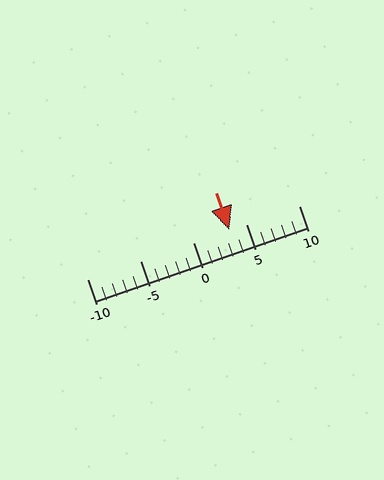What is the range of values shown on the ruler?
The ruler shows values from -10 to 10.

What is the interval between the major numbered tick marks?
The major tick marks are spaced 5 units apart.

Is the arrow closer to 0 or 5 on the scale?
The arrow is closer to 5.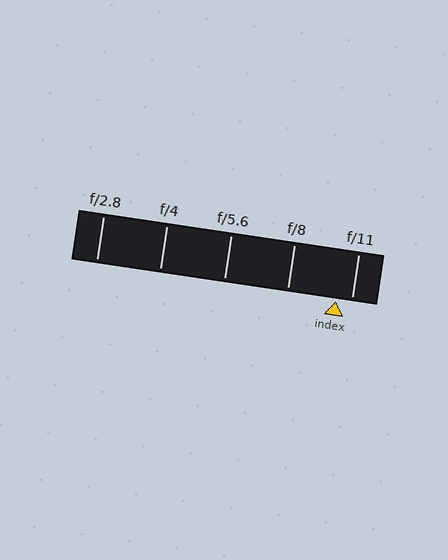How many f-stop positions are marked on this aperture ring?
There are 5 f-stop positions marked.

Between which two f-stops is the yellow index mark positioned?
The index mark is between f/8 and f/11.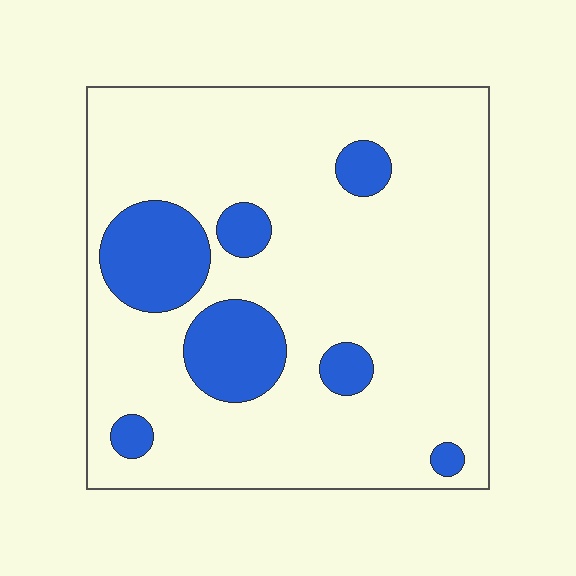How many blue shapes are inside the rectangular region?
7.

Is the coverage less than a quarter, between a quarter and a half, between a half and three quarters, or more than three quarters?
Less than a quarter.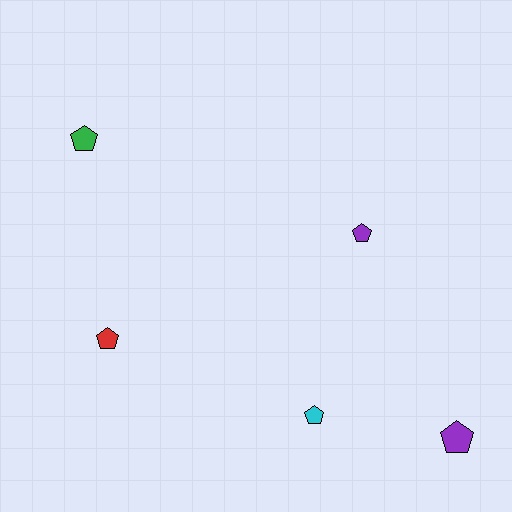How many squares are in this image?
There are no squares.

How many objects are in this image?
There are 5 objects.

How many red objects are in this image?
There is 1 red object.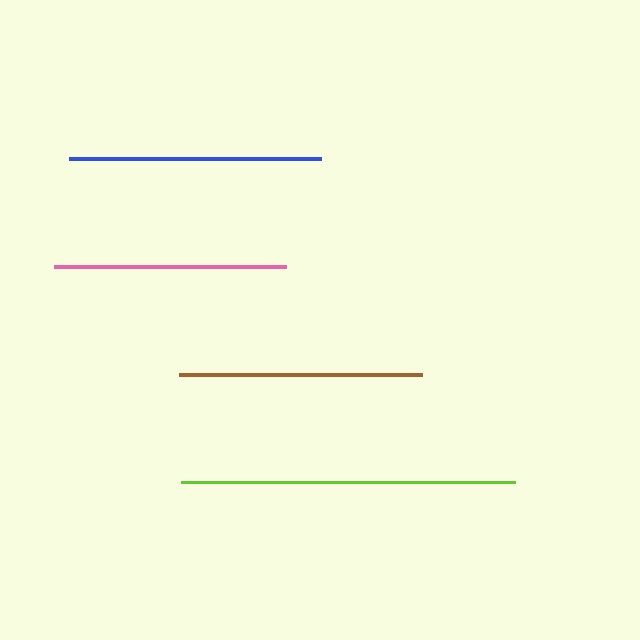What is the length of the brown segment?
The brown segment is approximately 243 pixels long.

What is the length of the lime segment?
The lime segment is approximately 334 pixels long.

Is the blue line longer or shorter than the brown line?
The blue line is longer than the brown line.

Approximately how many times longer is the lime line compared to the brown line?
The lime line is approximately 1.4 times the length of the brown line.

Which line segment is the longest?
The lime line is the longest at approximately 334 pixels.